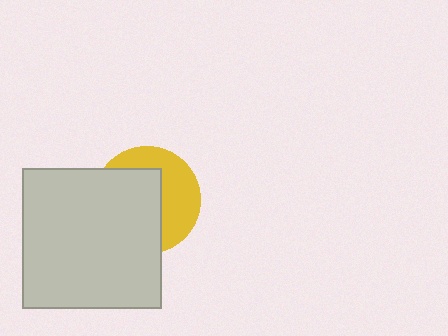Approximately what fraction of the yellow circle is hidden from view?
Roughly 56% of the yellow circle is hidden behind the light gray square.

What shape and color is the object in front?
The object in front is a light gray square.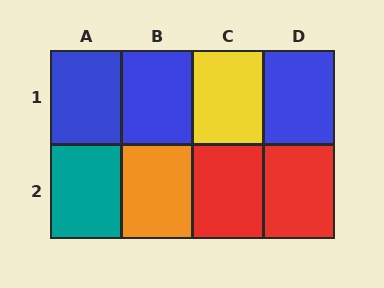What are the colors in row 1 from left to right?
Blue, blue, yellow, blue.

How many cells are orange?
1 cell is orange.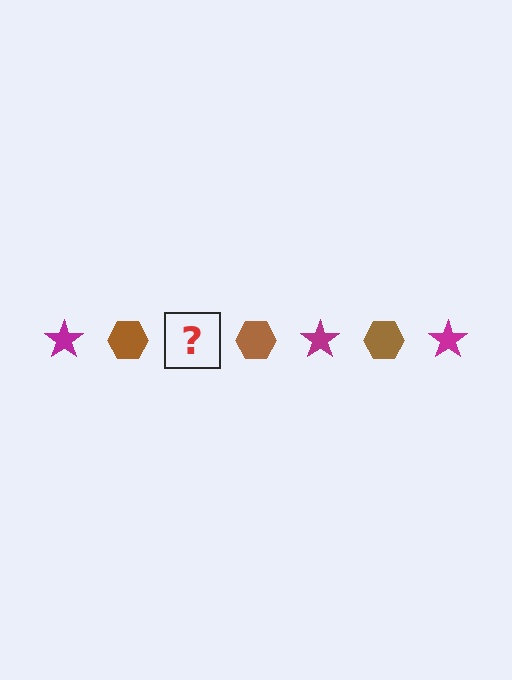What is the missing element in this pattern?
The missing element is a magenta star.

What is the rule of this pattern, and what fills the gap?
The rule is that the pattern alternates between magenta star and brown hexagon. The gap should be filled with a magenta star.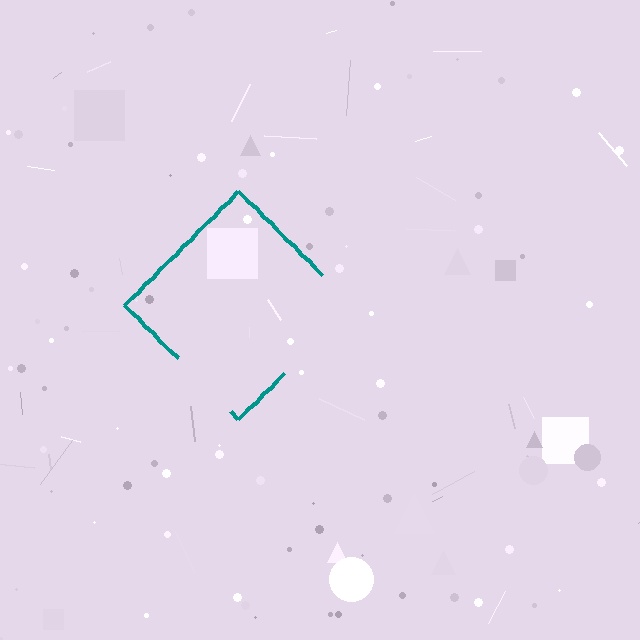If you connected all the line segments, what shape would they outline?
They would outline a diamond.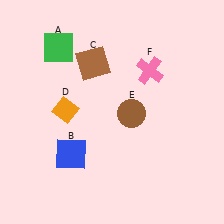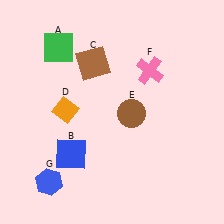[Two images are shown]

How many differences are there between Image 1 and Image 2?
There is 1 difference between the two images.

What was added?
A blue hexagon (G) was added in Image 2.